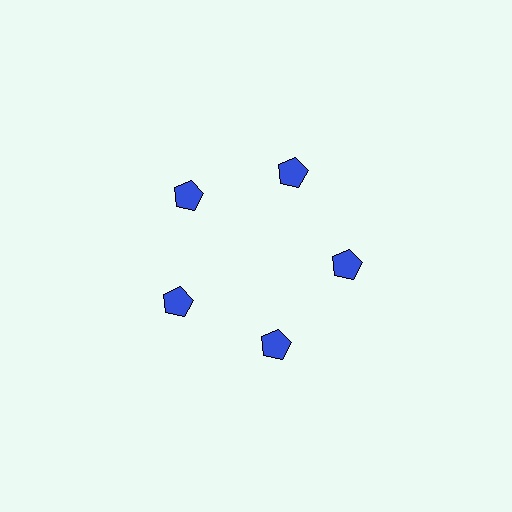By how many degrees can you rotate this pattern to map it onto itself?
The pattern maps onto itself every 72 degrees of rotation.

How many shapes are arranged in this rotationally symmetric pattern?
There are 5 shapes, arranged in 5 groups of 1.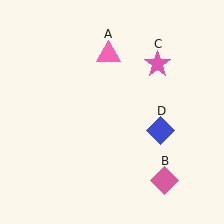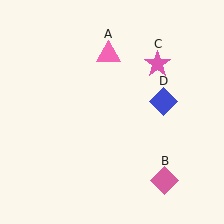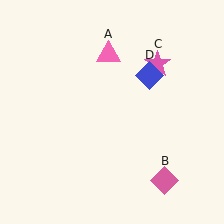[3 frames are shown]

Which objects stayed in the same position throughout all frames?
Pink triangle (object A) and pink diamond (object B) and pink star (object C) remained stationary.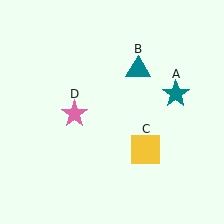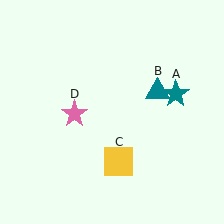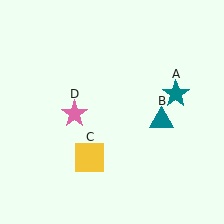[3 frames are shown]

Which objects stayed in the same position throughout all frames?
Teal star (object A) and pink star (object D) remained stationary.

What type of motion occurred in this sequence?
The teal triangle (object B), yellow square (object C) rotated clockwise around the center of the scene.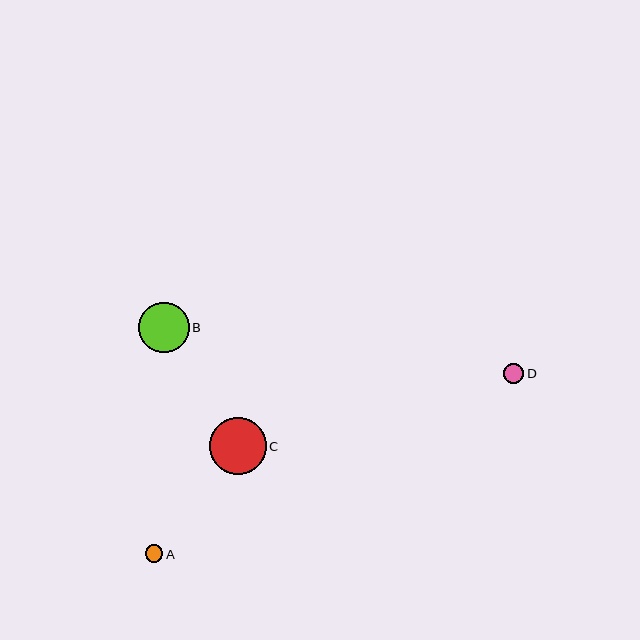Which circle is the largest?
Circle C is the largest with a size of approximately 57 pixels.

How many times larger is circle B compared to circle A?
Circle B is approximately 2.9 times the size of circle A.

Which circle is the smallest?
Circle A is the smallest with a size of approximately 17 pixels.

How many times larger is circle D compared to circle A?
Circle D is approximately 1.2 times the size of circle A.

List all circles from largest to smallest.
From largest to smallest: C, B, D, A.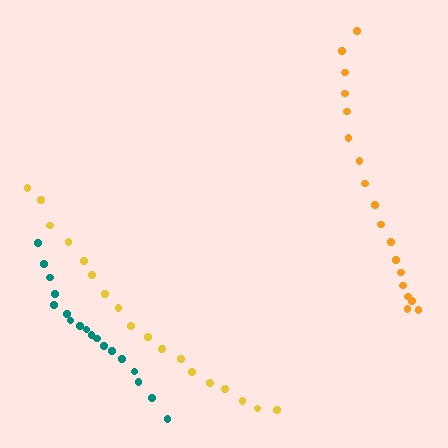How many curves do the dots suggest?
There are 3 distinct paths.